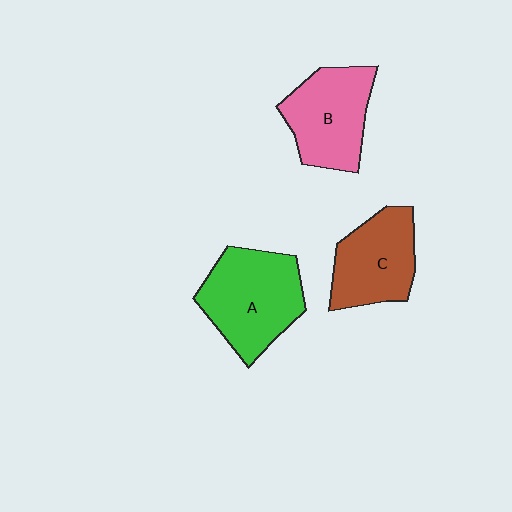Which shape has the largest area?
Shape A (green).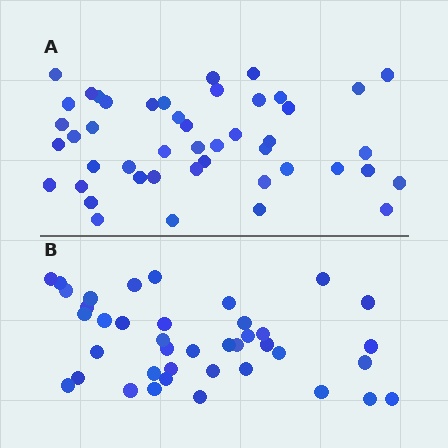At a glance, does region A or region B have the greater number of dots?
Region A (the top region) has more dots.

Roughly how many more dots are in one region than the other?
Region A has about 6 more dots than region B.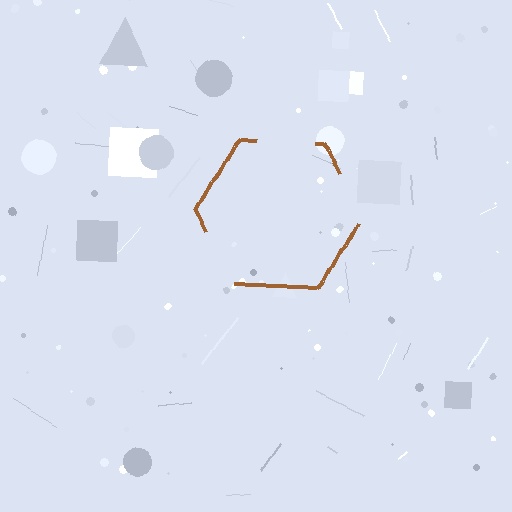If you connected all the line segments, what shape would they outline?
They would outline a hexagon.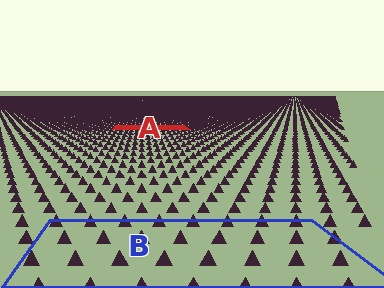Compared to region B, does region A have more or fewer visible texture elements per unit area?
Region A has more texture elements per unit area — they are packed more densely because it is farther away.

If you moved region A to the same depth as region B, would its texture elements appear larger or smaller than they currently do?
They would appear larger. At a closer depth, the same texture elements are projected at a bigger on-screen size.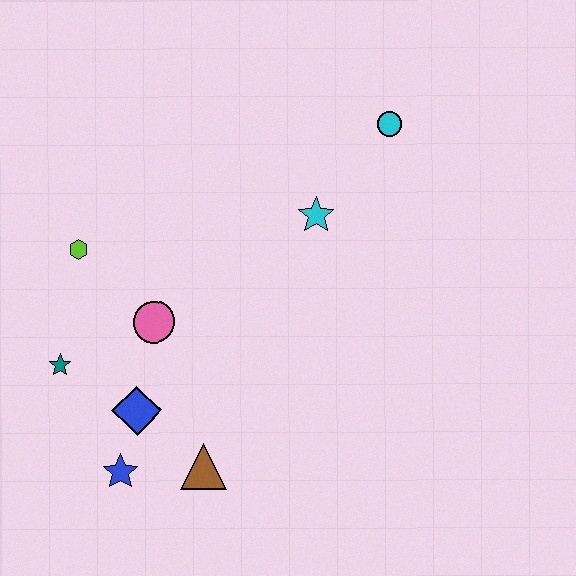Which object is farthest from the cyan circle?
The blue star is farthest from the cyan circle.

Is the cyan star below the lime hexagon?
No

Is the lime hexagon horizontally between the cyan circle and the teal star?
Yes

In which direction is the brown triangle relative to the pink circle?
The brown triangle is below the pink circle.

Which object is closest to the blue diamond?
The blue star is closest to the blue diamond.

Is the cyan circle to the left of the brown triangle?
No